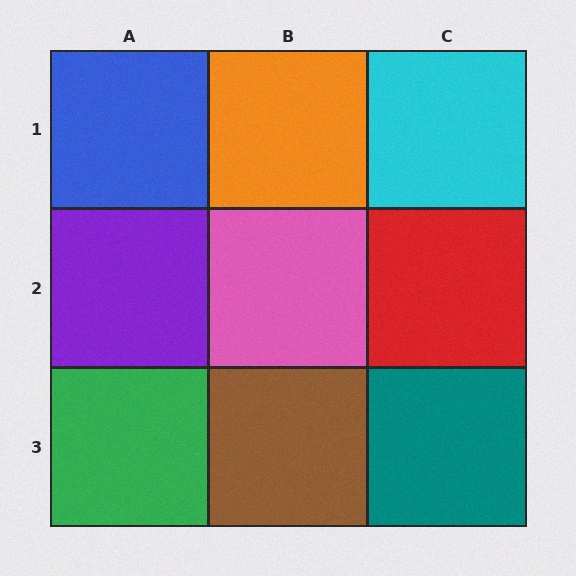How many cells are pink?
1 cell is pink.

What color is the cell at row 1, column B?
Orange.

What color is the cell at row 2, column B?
Pink.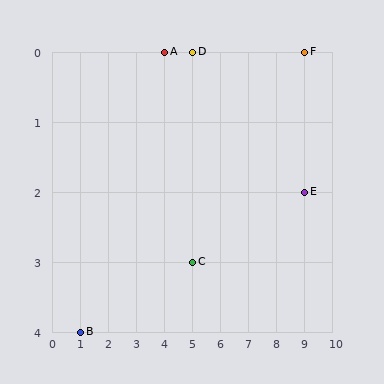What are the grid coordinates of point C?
Point C is at grid coordinates (5, 3).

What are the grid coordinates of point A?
Point A is at grid coordinates (4, 0).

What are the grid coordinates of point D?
Point D is at grid coordinates (5, 0).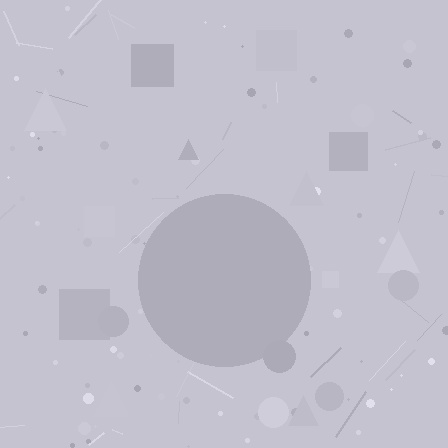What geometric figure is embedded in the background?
A circle is embedded in the background.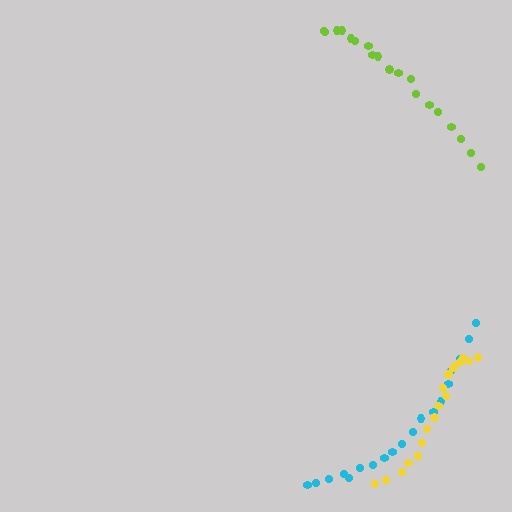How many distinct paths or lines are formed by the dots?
There are 3 distinct paths.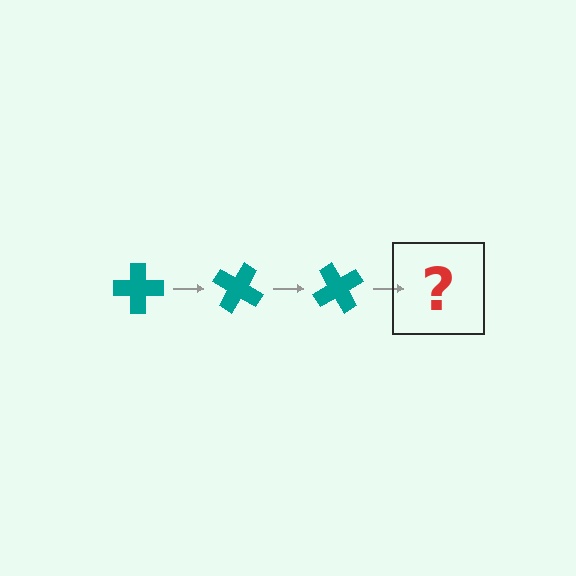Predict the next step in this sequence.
The next step is a teal cross rotated 90 degrees.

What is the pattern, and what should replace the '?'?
The pattern is that the cross rotates 30 degrees each step. The '?' should be a teal cross rotated 90 degrees.